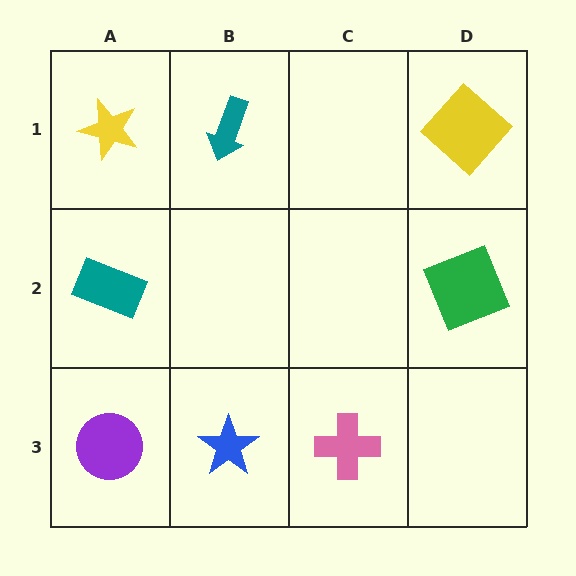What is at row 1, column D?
A yellow diamond.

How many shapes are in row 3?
3 shapes.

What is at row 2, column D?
A green square.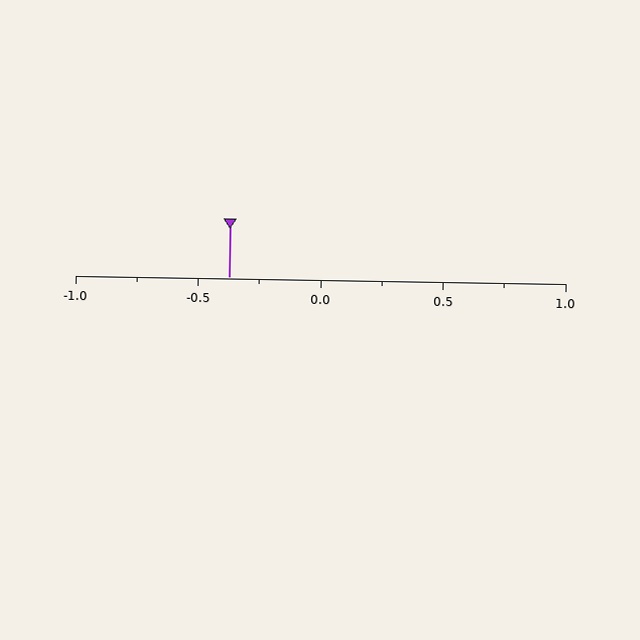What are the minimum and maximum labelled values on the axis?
The axis runs from -1.0 to 1.0.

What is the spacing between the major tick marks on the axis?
The major ticks are spaced 0.5 apart.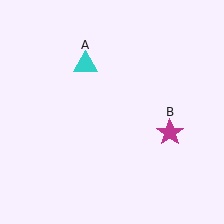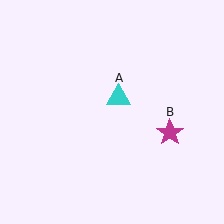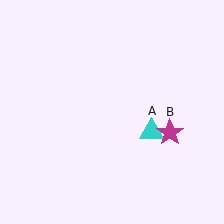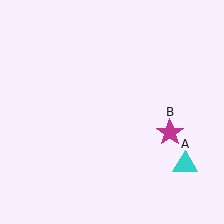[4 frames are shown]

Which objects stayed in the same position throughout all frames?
Magenta star (object B) remained stationary.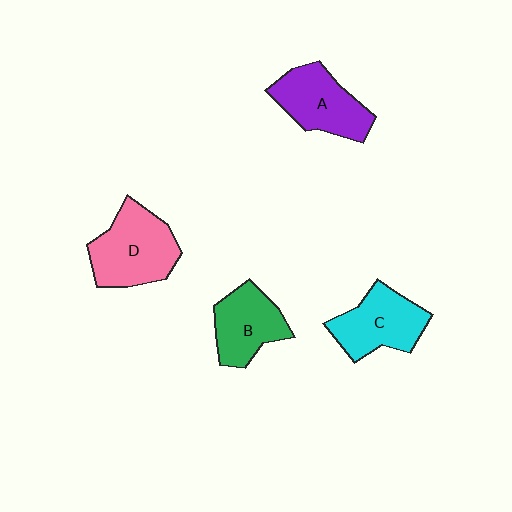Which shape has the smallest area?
Shape B (green).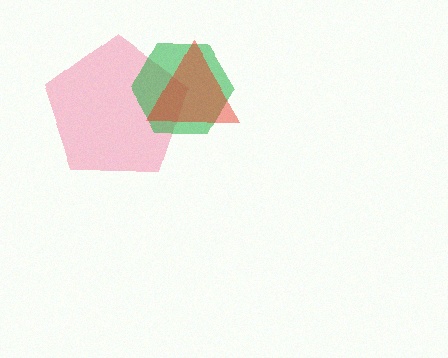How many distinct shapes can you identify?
There are 3 distinct shapes: a pink pentagon, a green hexagon, a red triangle.